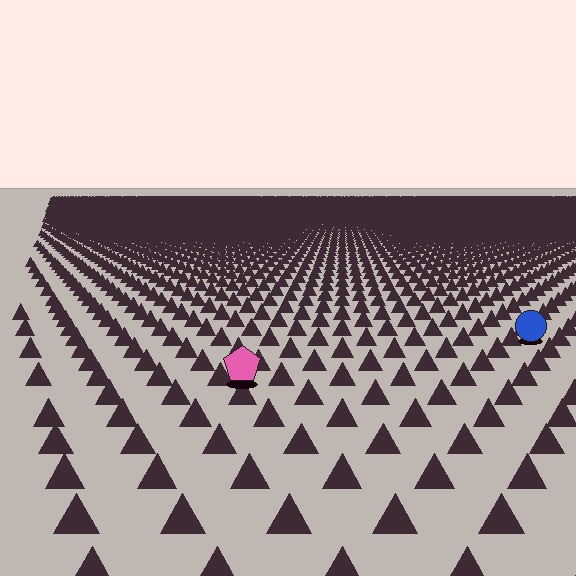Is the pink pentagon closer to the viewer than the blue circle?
Yes. The pink pentagon is closer — you can tell from the texture gradient: the ground texture is coarser near it.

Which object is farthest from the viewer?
The blue circle is farthest from the viewer. It appears smaller and the ground texture around it is denser.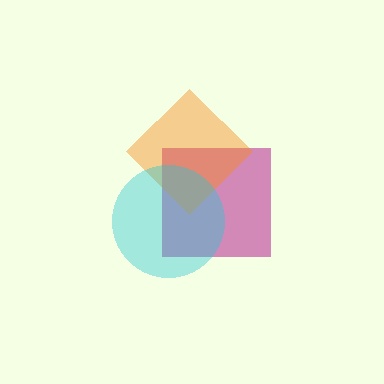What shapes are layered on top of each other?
The layered shapes are: a magenta square, an orange diamond, a cyan circle.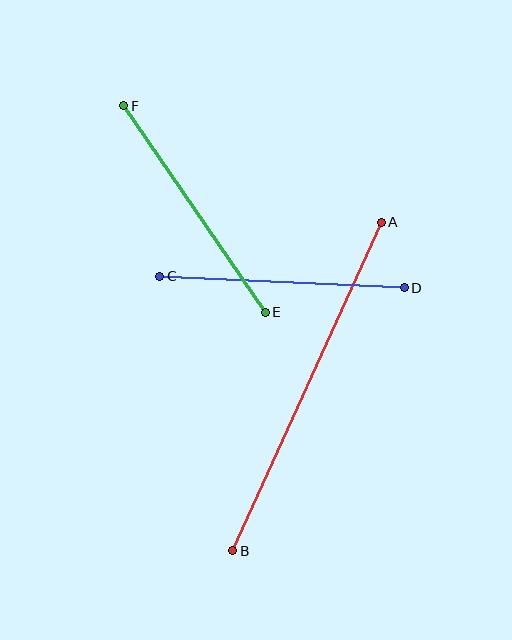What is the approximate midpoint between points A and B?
The midpoint is at approximately (307, 386) pixels.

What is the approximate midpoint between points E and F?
The midpoint is at approximately (195, 209) pixels.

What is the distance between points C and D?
The distance is approximately 244 pixels.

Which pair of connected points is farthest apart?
Points A and B are farthest apart.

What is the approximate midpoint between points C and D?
The midpoint is at approximately (282, 282) pixels.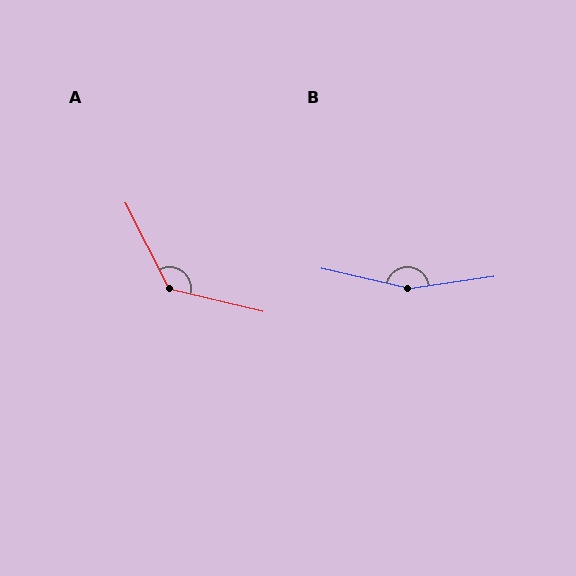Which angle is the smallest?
A, at approximately 131 degrees.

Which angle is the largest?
B, at approximately 159 degrees.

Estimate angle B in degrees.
Approximately 159 degrees.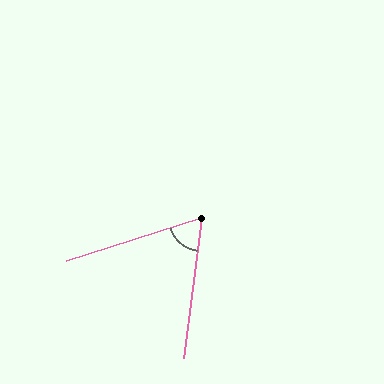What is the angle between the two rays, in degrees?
Approximately 65 degrees.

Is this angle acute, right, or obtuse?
It is acute.